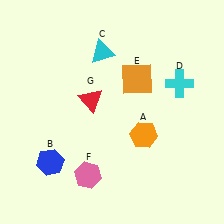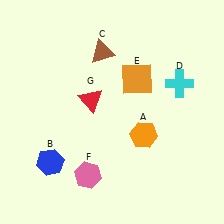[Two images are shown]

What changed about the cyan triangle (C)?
In Image 1, C is cyan. In Image 2, it changed to brown.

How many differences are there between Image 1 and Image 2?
There is 1 difference between the two images.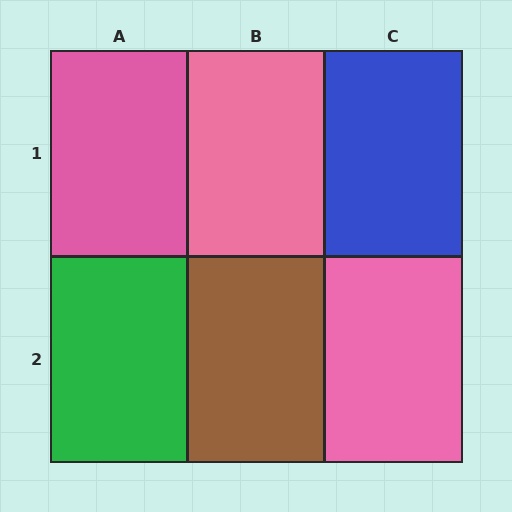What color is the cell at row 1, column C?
Blue.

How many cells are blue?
1 cell is blue.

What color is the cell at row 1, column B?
Pink.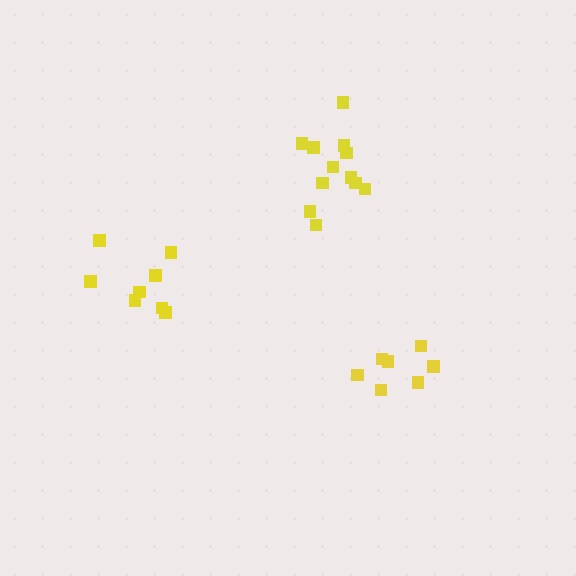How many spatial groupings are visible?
There are 3 spatial groupings.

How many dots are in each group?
Group 1: 7 dots, Group 2: 12 dots, Group 3: 8 dots (27 total).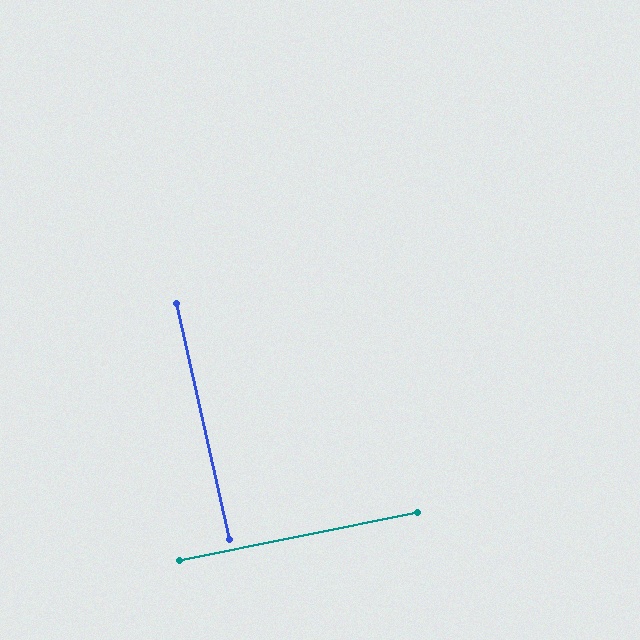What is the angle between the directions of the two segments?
Approximately 89 degrees.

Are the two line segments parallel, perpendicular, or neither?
Perpendicular — they meet at approximately 89°.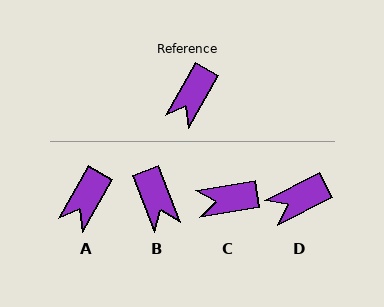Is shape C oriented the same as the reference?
No, it is off by about 51 degrees.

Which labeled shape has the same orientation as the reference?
A.